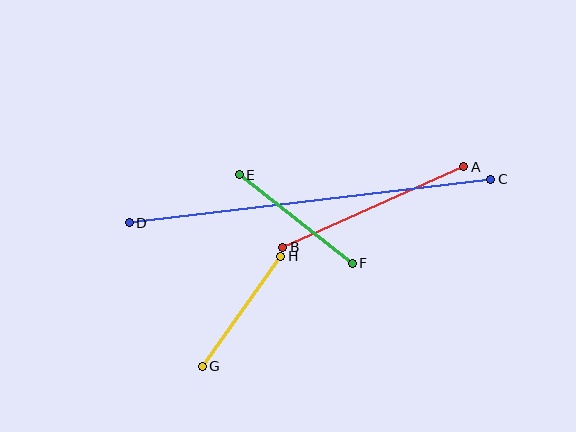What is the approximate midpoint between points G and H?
The midpoint is at approximately (241, 311) pixels.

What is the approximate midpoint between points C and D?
The midpoint is at approximately (310, 201) pixels.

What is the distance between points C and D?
The distance is approximately 364 pixels.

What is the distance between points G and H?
The distance is approximately 135 pixels.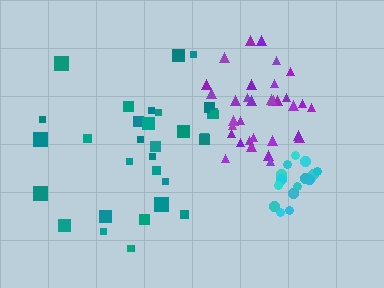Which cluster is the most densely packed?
Cyan.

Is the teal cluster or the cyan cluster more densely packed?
Cyan.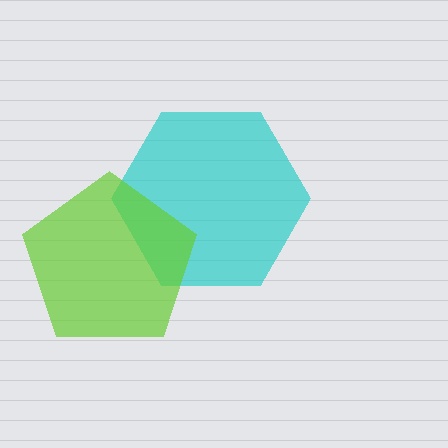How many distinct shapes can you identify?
There are 2 distinct shapes: a cyan hexagon, a lime pentagon.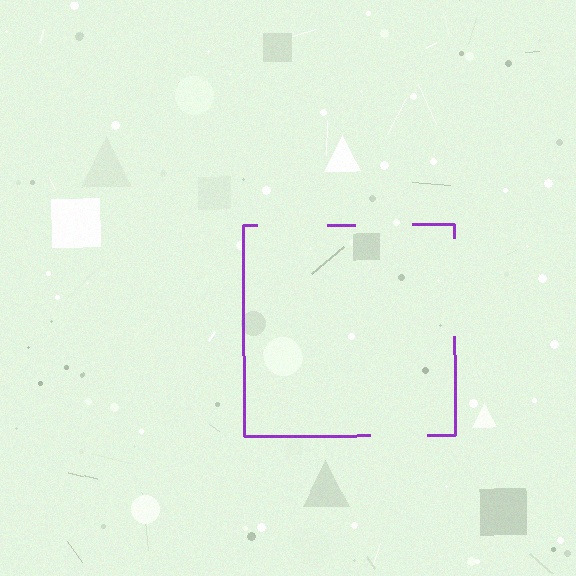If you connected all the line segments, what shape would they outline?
They would outline a square.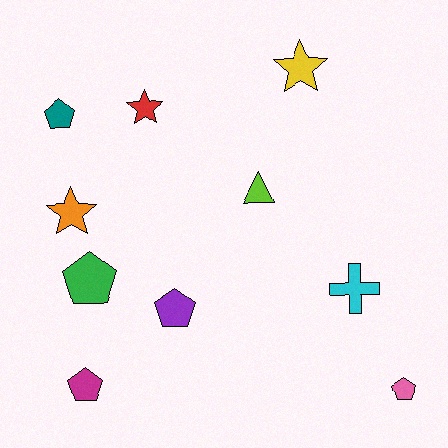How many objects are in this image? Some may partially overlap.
There are 10 objects.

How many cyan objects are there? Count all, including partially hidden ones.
There is 1 cyan object.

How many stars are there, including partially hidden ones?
There are 3 stars.